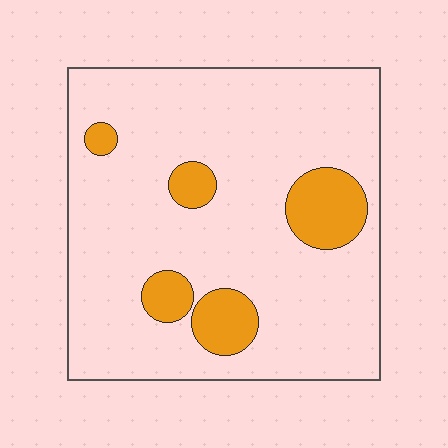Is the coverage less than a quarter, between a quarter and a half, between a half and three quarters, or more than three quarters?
Less than a quarter.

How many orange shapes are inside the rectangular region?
5.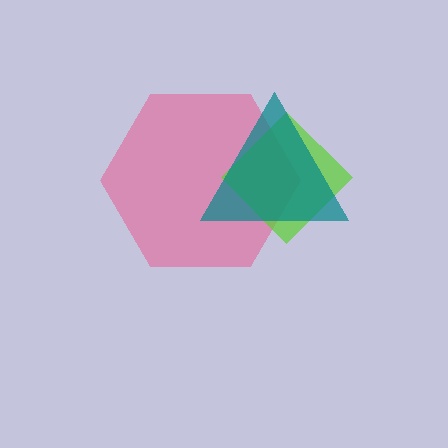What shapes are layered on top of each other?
The layered shapes are: a pink hexagon, a lime diamond, a teal triangle.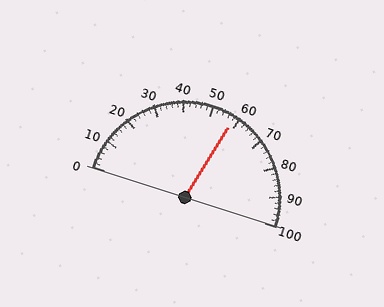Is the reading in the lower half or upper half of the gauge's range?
The reading is in the upper half of the range (0 to 100).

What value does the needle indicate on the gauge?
The needle indicates approximately 58.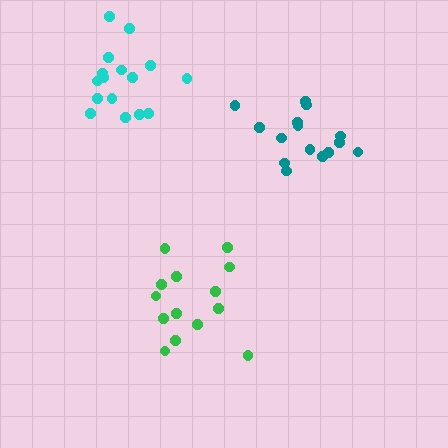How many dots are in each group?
Group 1: 14 dots, Group 2: 16 dots, Group 3: 15 dots (45 total).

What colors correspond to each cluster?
The clusters are colored: green, cyan, teal.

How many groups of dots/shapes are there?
There are 3 groups.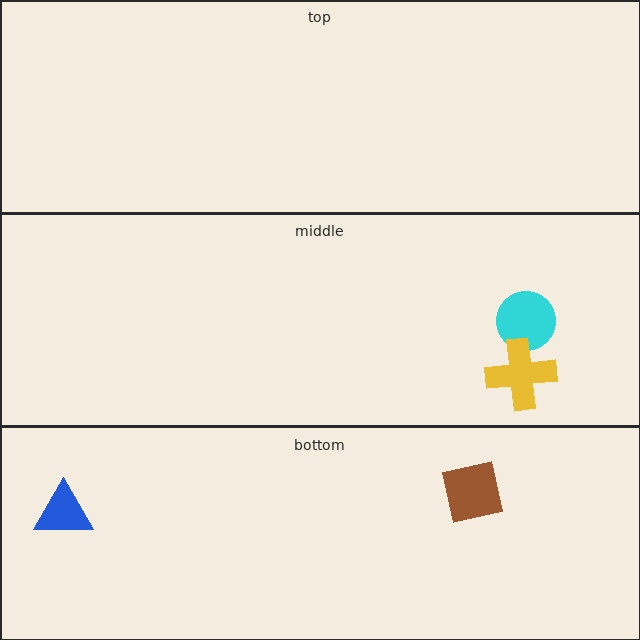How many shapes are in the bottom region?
2.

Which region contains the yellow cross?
The middle region.